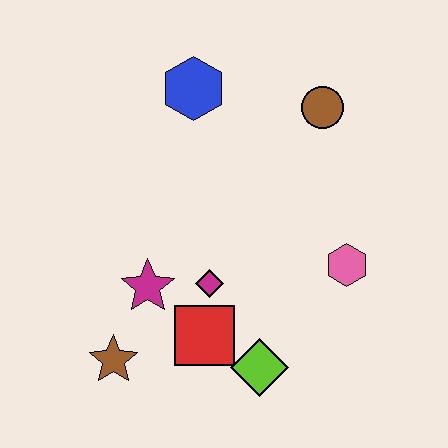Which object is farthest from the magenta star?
The brown circle is farthest from the magenta star.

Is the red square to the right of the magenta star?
Yes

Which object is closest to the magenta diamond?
The red square is closest to the magenta diamond.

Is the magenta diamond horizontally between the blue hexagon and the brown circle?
Yes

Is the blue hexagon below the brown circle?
No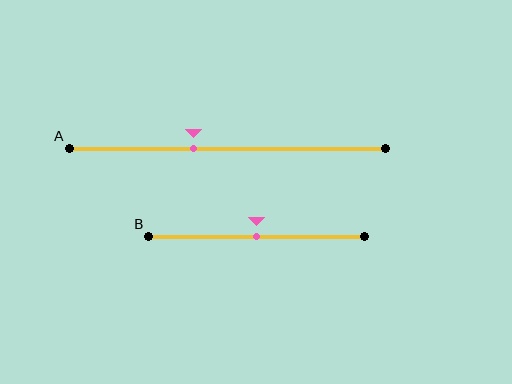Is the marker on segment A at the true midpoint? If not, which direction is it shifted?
No, the marker on segment A is shifted to the left by about 11% of the segment length.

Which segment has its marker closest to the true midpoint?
Segment B has its marker closest to the true midpoint.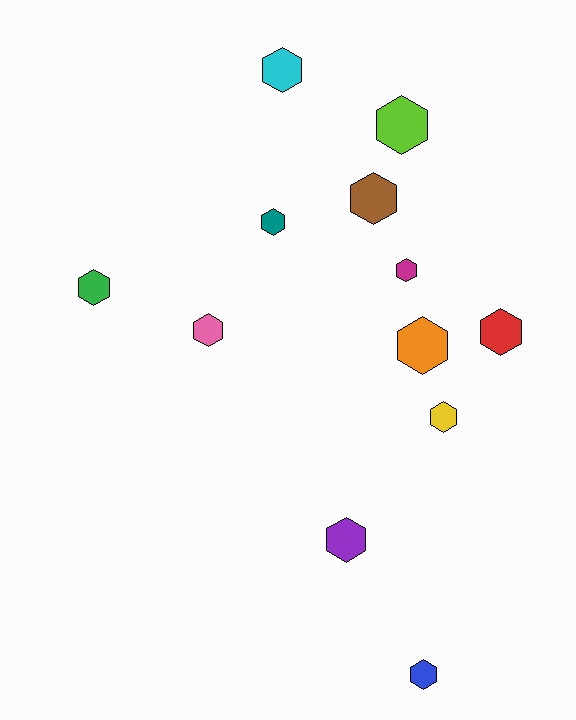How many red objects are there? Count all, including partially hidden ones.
There is 1 red object.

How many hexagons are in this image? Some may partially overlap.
There are 12 hexagons.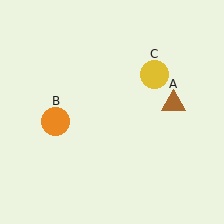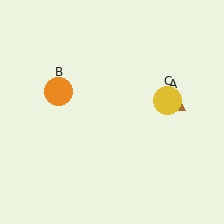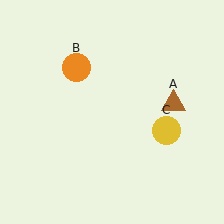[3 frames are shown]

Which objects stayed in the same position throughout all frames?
Brown triangle (object A) remained stationary.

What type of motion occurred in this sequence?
The orange circle (object B), yellow circle (object C) rotated clockwise around the center of the scene.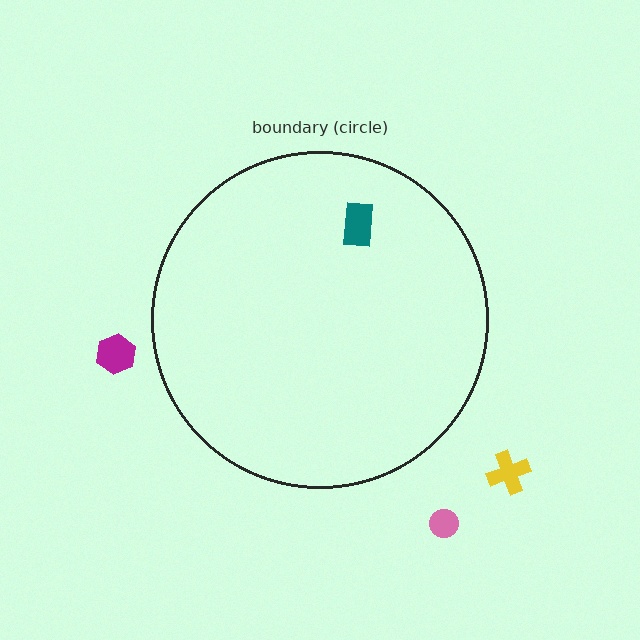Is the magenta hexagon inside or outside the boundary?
Outside.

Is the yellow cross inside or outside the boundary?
Outside.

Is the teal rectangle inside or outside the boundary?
Inside.